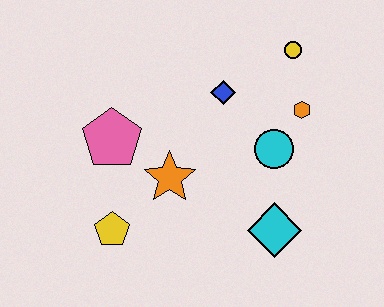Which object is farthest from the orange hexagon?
The yellow pentagon is farthest from the orange hexagon.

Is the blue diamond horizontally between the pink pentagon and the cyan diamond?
Yes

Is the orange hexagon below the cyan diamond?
No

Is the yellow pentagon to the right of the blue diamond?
No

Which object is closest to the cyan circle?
The orange hexagon is closest to the cyan circle.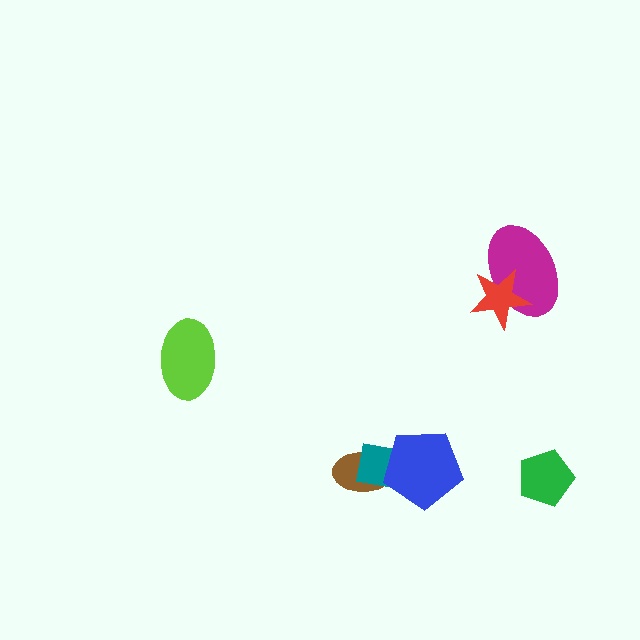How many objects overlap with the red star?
1 object overlaps with the red star.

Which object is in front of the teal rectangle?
The blue pentagon is in front of the teal rectangle.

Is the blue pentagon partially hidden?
No, no other shape covers it.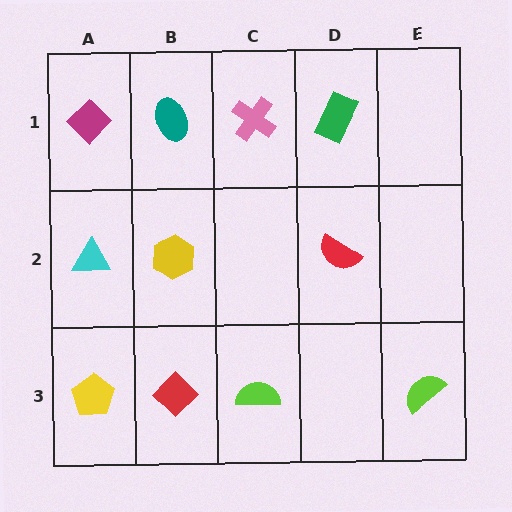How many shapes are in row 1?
4 shapes.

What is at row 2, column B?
A yellow hexagon.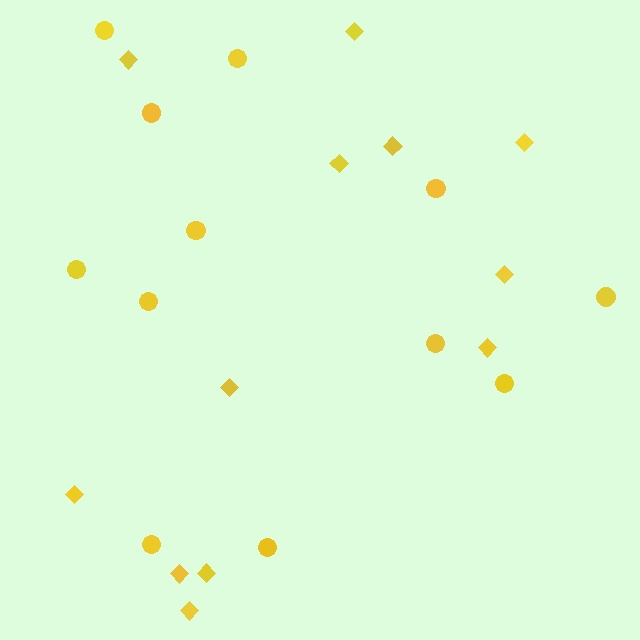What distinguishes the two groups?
There are 2 groups: one group of diamonds (12) and one group of circles (12).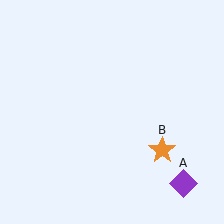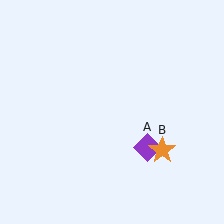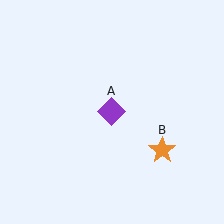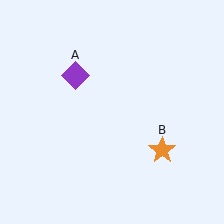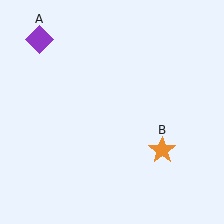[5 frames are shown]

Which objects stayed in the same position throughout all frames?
Orange star (object B) remained stationary.